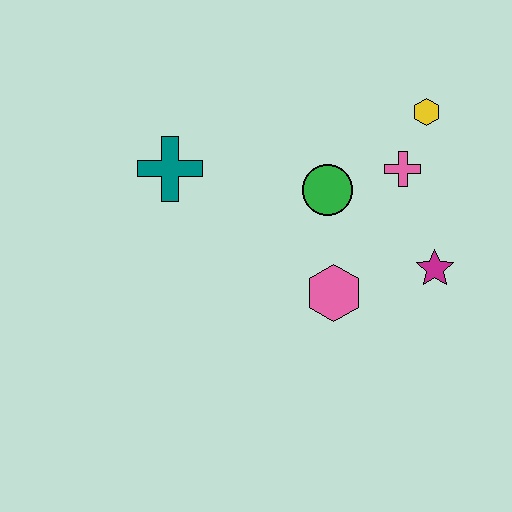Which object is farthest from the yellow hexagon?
The teal cross is farthest from the yellow hexagon.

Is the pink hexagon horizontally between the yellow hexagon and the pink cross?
No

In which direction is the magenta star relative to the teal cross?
The magenta star is to the right of the teal cross.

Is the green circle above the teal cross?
No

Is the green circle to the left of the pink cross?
Yes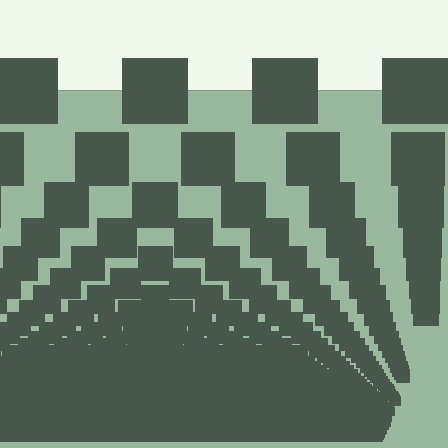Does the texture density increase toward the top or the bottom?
Density increases toward the bottom.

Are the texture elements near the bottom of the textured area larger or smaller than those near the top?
Smaller. The gradient is inverted — elements near the bottom are smaller and denser.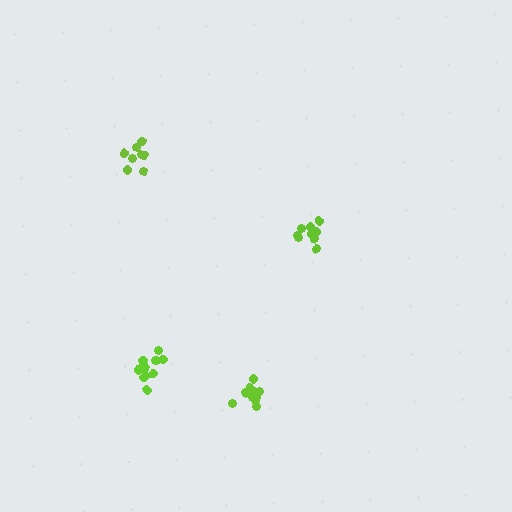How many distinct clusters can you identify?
There are 4 distinct clusters.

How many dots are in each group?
Group 1: 9 dots, Group 2: 12 dots, Group 3: 8 dots, Group 4: 13 dots (42 total).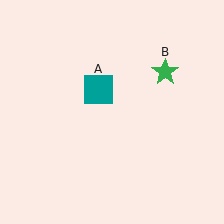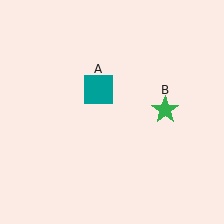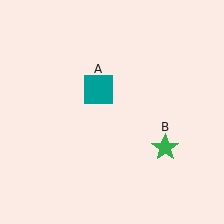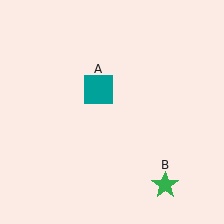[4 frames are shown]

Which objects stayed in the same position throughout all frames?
Teal square (object A) remained stationary.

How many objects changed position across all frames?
1 object changed position: green star (object B).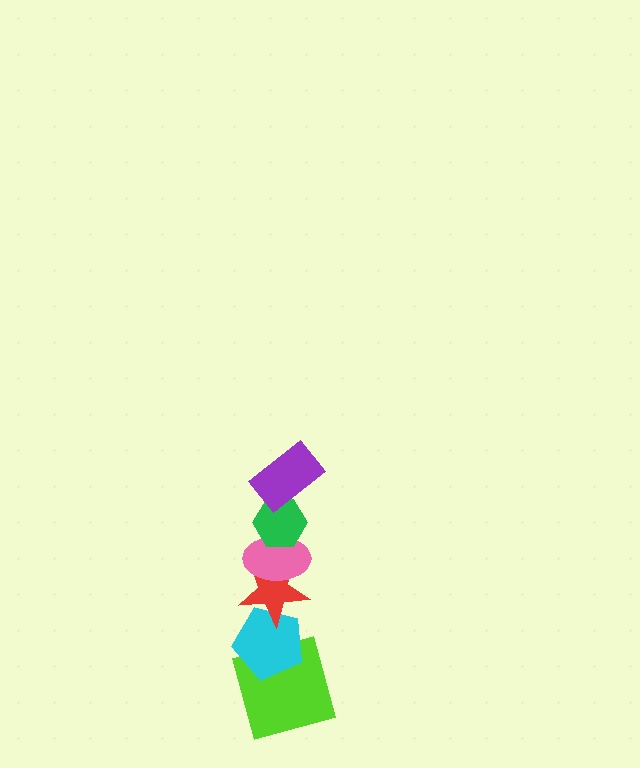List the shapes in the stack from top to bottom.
From top to bottom: the purple rectangle, the green hexagon, the pink ellipse, the red star, the cyan pentagon, the lime square.